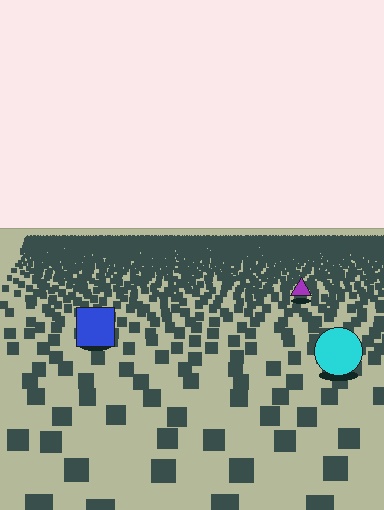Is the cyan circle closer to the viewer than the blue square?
Yes. The cyan circle is closer — you can tell from the texture gradient: the ground texture is coarser near it.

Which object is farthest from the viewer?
The purple triangle is farthest from the viewer. It appears smaller and the ground texture around it is denser.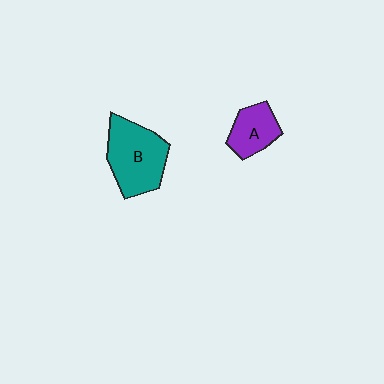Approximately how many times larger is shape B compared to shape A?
Approximately 1.8 times.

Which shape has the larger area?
Shape B (teal).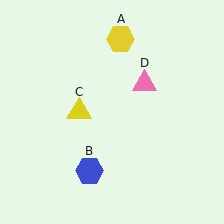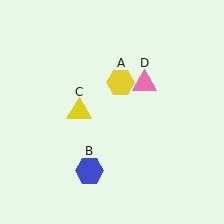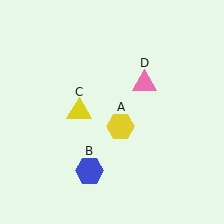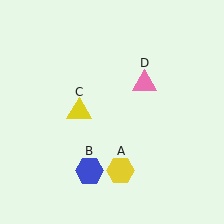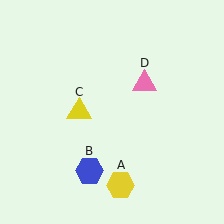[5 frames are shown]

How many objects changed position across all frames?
1 object changed position: yellow hexagon (object A).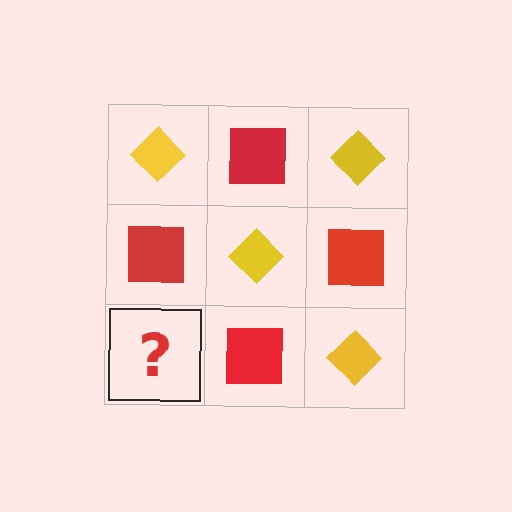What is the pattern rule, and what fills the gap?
The rule is that it alternates yellow diamond and red square in a checkerboard pattern. The gap should be filled with a yellow diamond.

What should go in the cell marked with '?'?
The missing cell should contain a yellow diamond.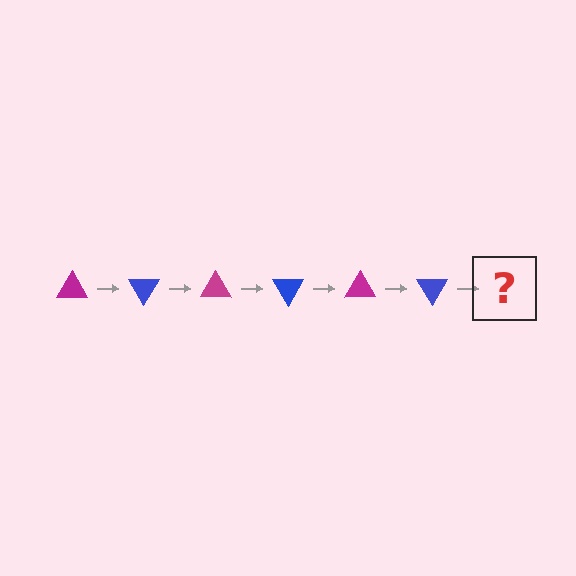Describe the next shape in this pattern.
It should be a magenta triangle, rotated 360 degrees from the start.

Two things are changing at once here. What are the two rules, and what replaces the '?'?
The two rules are that it rotates 60 degrees each step and the color cycles through magenta and blue. The '?' should be a magenta triangle, rotated 360 degrees from the start.